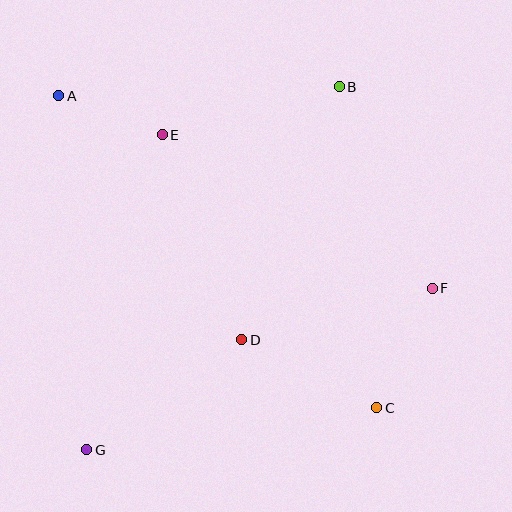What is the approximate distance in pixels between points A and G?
The distance between A and G is approximately 355 pixels.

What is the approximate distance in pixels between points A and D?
The distance between A and D is approximately 305 pixels.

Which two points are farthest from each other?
Points A and C are farthest from each other.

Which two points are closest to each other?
Points A and E are closest to each other.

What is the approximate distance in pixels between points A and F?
The distance between A and F is approximately 420 pixels.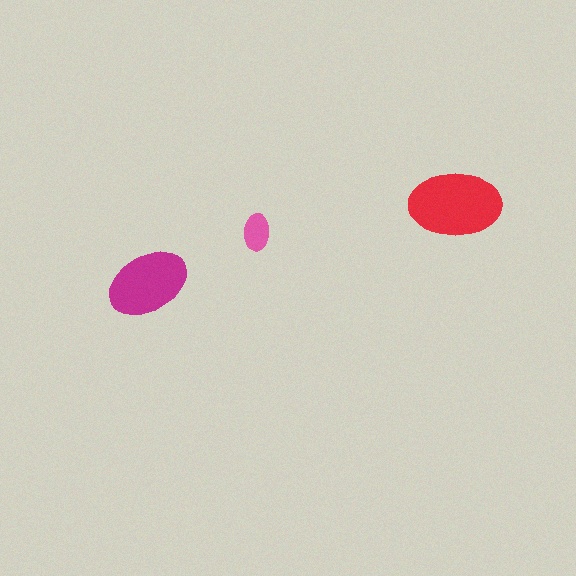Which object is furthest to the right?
The red ellipse is rightmost.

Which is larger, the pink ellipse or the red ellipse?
The red one.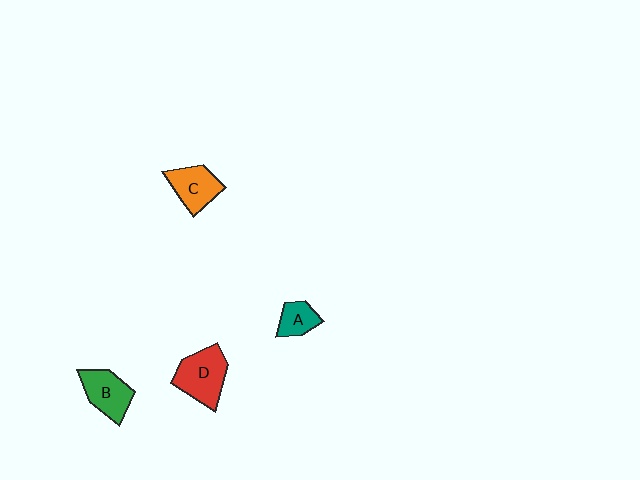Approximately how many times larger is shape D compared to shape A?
Approximately 2.0 times.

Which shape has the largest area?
Shape D (red).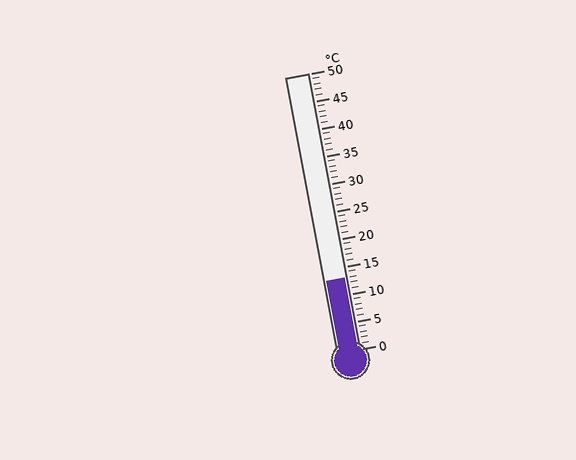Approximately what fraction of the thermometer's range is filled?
The thermometer is filled to approximately 25% of its range.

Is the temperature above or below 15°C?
The temperature is below 15°C.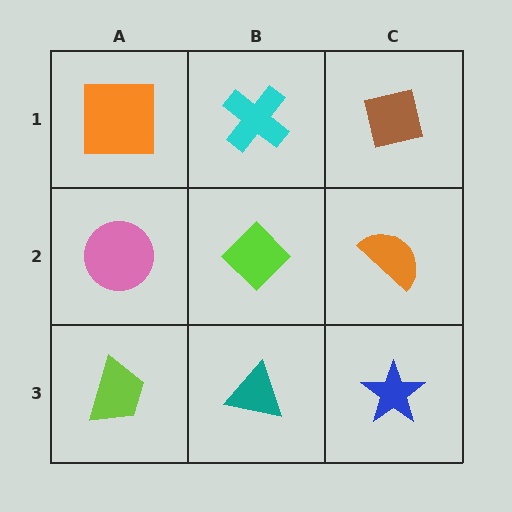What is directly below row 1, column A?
A pink circle.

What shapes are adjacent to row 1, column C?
An orange semicircle (row 2, column C), a cyan cross (row 1, column B).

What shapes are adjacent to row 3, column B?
A lime diamond (row 2, column B), a lime trapezoid (row 3, column A), a blue star (row 3, column C).